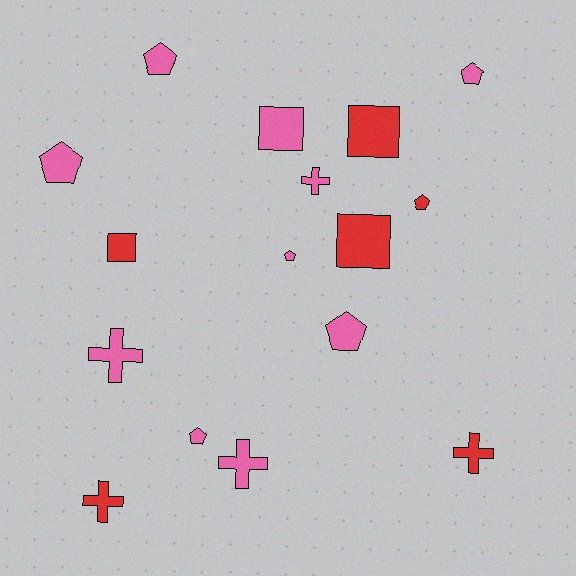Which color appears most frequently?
Pink, with 10 objects.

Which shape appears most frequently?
Pentagon, with 7 objects.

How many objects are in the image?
There are 16 objects.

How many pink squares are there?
There is 1 pink square.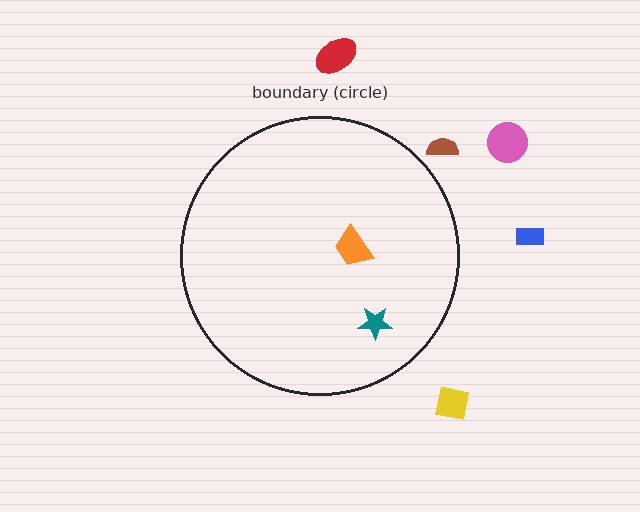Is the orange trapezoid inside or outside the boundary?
Inside.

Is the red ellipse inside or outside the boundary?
Outside.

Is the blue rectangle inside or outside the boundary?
Outside.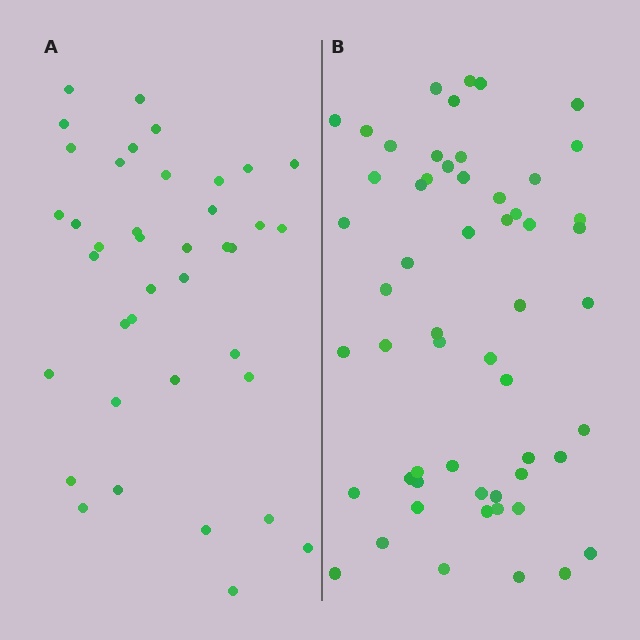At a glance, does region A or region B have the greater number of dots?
Region B (the right region) has more dots.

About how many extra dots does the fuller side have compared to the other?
Region B has approximately 15 more dots than region A.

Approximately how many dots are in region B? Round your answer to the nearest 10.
About 60 dots. (The exact count is 56, which rounds to 60.)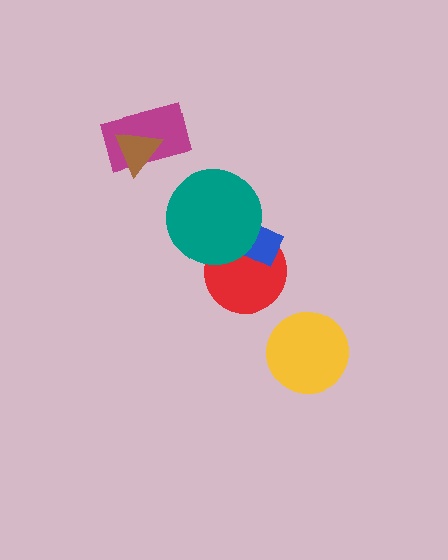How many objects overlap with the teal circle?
2 objects overlap with the teal circle.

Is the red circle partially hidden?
Yes, it is partially covered by another shape.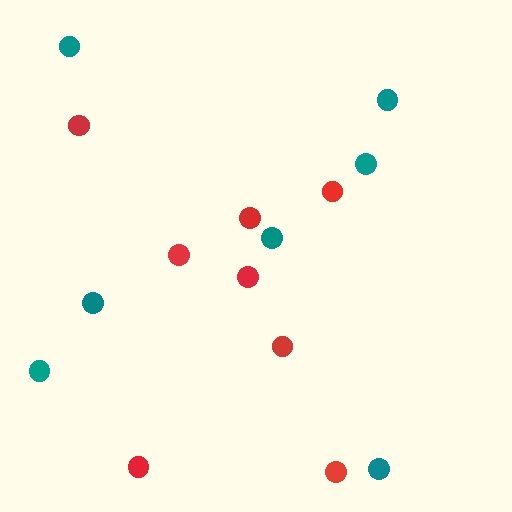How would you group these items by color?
There are 2 groups: one group of teal circles (7) and one group of red circles (8).